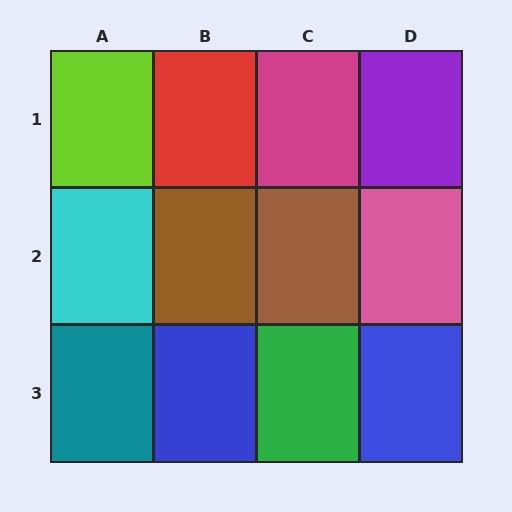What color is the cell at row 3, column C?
Green.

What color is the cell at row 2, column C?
Brown.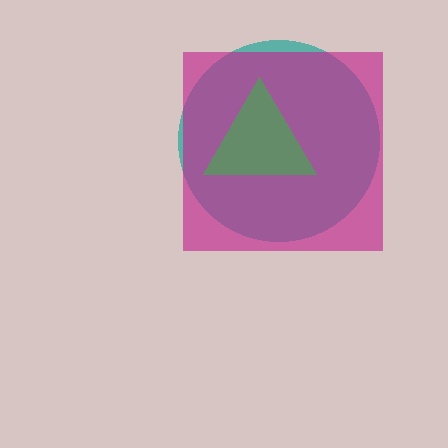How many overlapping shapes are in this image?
There are 3 overlapping shapes in the image.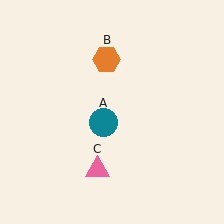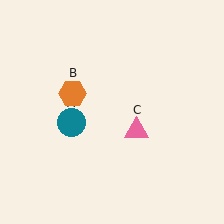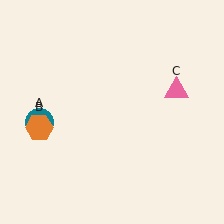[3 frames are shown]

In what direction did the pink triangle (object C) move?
The pink triangle (object C) moved up and to the right.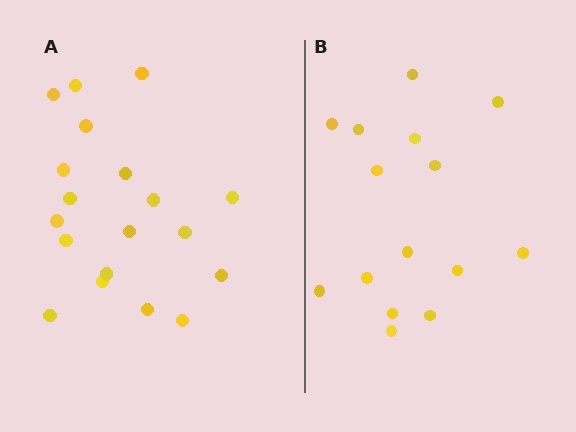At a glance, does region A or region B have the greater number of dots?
Region A (the left region) has more dots.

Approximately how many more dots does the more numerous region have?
Region A has about 4 more dots than region B.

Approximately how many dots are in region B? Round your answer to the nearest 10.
About 20 dots. (The exact count is 15, which rounds to 20.)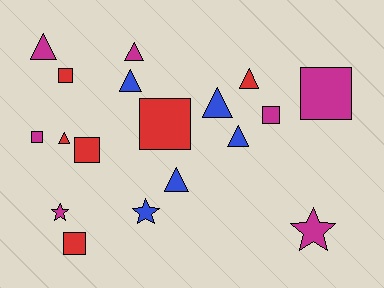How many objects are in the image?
There are 18 objects.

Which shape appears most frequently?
Triangle, with 8 objects.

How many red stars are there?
There are no red stars.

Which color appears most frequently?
Magenta, with 7 objects.